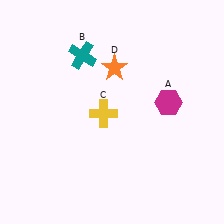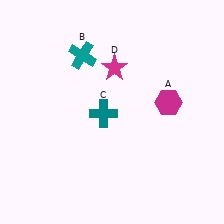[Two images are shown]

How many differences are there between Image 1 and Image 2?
There are 2 differences between the two images.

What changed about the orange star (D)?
In Image 1, D is orange. In Image 2, it changed to magenta.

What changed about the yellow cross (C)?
In Image 1, C is yellow. In Image 2, it changed to teal.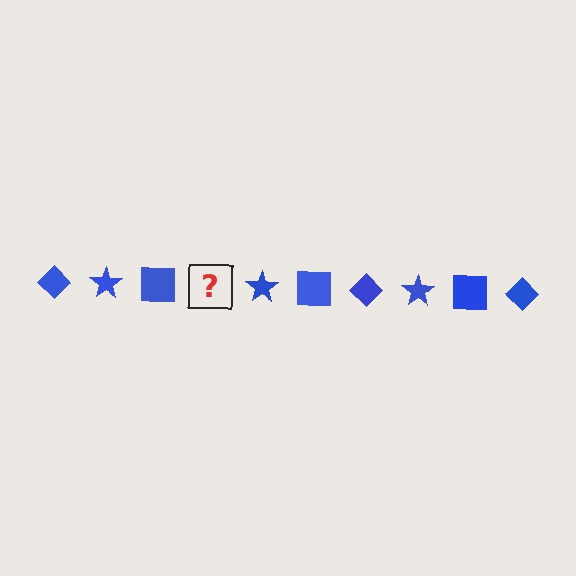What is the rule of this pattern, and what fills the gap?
The rule is that the pattern cycles through diamond, star, square shapes in blue. The gap should be filled with a blue diamond.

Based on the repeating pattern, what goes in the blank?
The blank should be a blue diamond.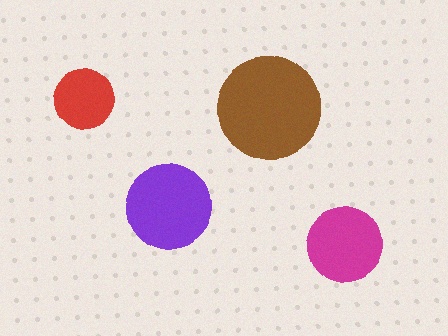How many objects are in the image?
There are 4 objects in the image.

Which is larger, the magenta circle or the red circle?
The magenta one.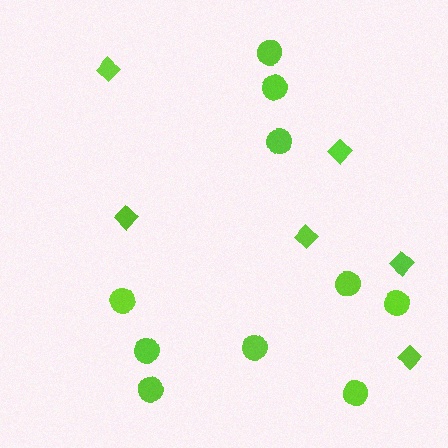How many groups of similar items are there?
There are 2 groups: one group of circles (10) and one group of diamonds (6).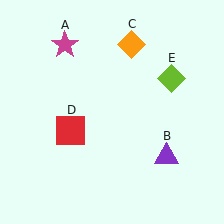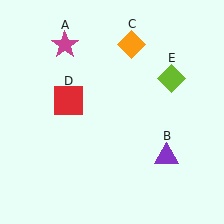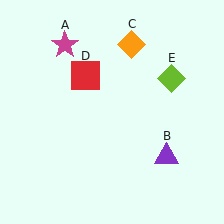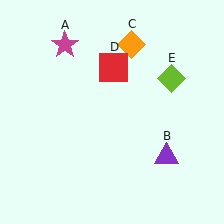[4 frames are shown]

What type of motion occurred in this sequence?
The red square (object D) rotated clockwise around the center of the scene.